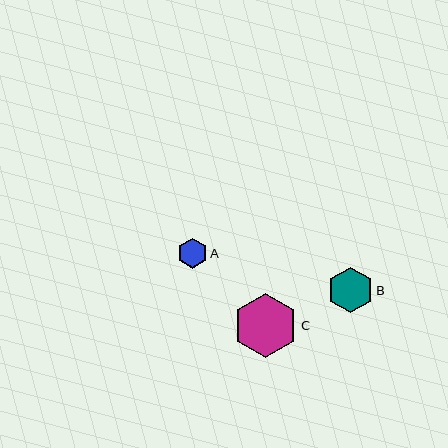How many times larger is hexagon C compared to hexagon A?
Hexagon C is approximately 2.1 times the size of hexagon A.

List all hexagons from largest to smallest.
From largest to smallest: C, B, A.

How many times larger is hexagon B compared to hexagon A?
Hexagon B is approximately 1.5 times the size of hexagon A.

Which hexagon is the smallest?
Hexagon A is the smallest with a size of approximately 30 pixels.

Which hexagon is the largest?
Hexagon C is the largest with a size of approximately 64 pixels.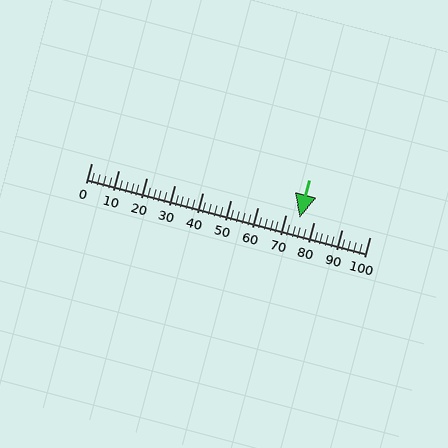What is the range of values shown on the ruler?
The ruler shows values from 0 to 100.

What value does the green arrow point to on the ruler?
The green arrow points to approximately 75.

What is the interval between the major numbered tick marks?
The major tick marks are spaced 10 units apart.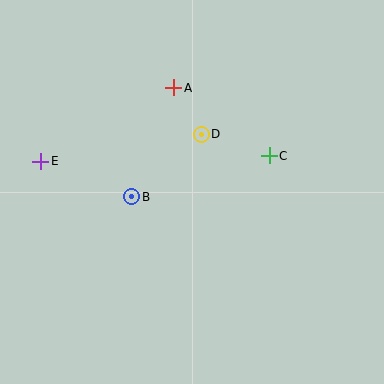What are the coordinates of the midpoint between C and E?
The midpoint between C and E is at (155, 158).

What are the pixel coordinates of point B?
Point B is at (132, 197).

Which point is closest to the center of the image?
Point D at (201, 134) is closest to the center.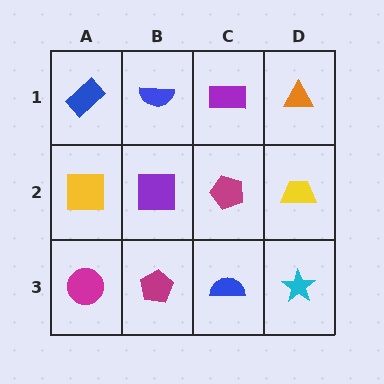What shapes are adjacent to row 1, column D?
A yellow trapezoid (row 2, column D), a purple rectangle (row 1, column C).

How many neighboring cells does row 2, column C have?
4.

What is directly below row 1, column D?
A yellow trapezoid.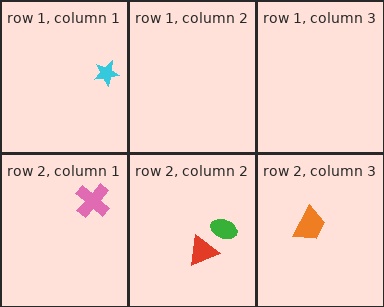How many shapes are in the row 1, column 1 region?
1.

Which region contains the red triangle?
The row 2, column 2 region.